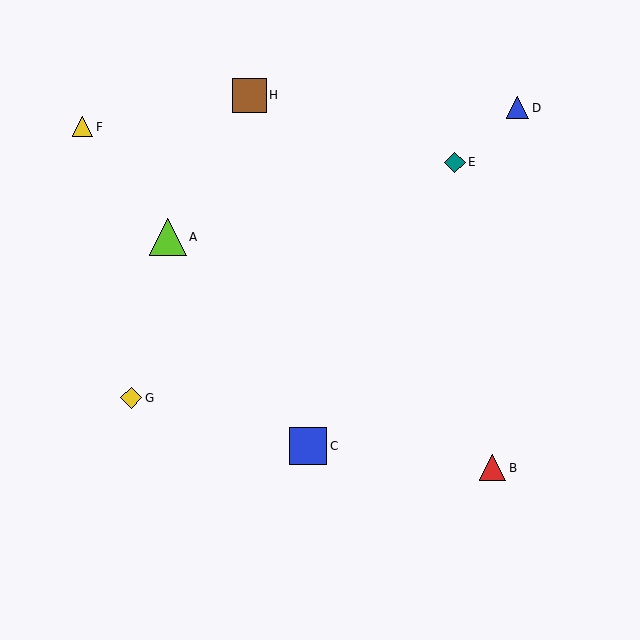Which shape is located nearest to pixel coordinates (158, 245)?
The lime triangle (labeled A) at (168, 237) is nearest to that location.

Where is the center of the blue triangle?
The center of the blue triangle is at (518, 108).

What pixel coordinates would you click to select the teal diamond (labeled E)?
Click at (455, 162) to select the teal diamond E.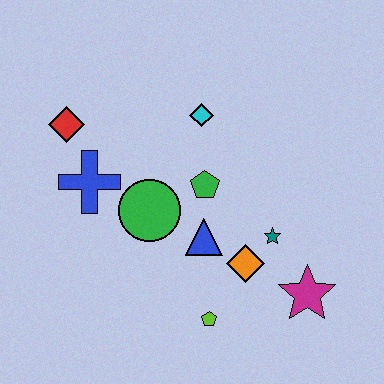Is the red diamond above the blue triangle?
Yes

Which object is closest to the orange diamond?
The teal star is closest to the orange diamond.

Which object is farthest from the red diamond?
The magenta star is farthest from the red diamond.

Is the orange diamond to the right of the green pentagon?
Yes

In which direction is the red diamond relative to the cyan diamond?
The red diamond is to the left of the cyan diamond.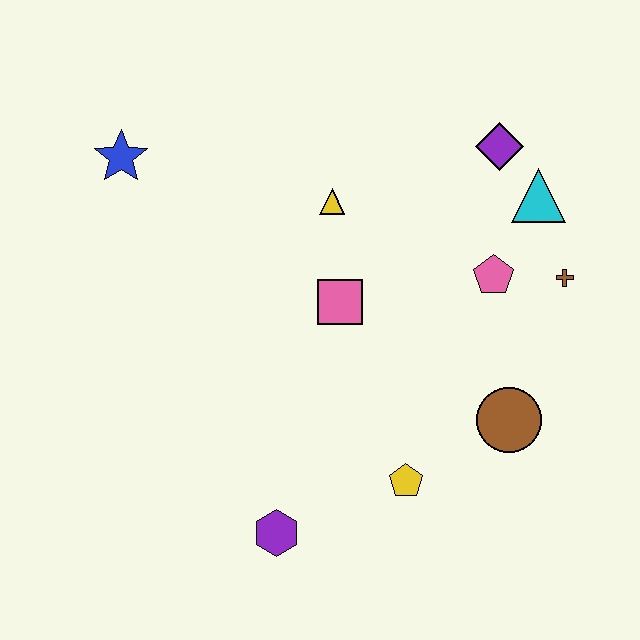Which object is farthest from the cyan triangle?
The purple hexagon is farthest from the cyan triangle.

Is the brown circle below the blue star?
Yes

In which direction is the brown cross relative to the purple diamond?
The brown cross is below the purple diamond.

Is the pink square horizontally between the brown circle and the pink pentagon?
No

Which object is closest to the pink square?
The yellow triangle is closest to the pink square.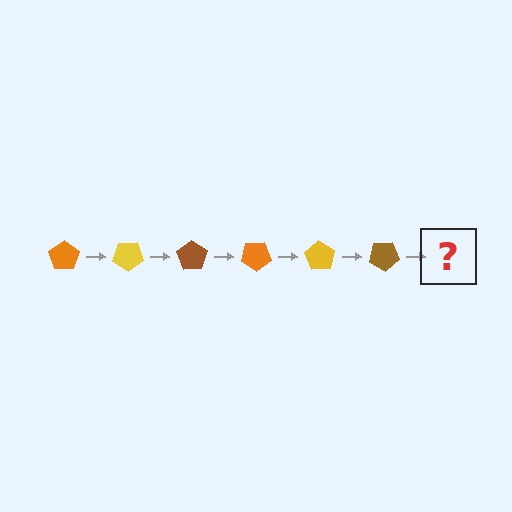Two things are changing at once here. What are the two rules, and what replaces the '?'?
The two rules are that it rotates 35 degrees each step and the color cycles through orange, yellow, and brown. The '?' should be an orange pentagon, rotated 210 degrees from the start.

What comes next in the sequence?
The next element should be an orange pentagon, rotated 210 degrees from the start.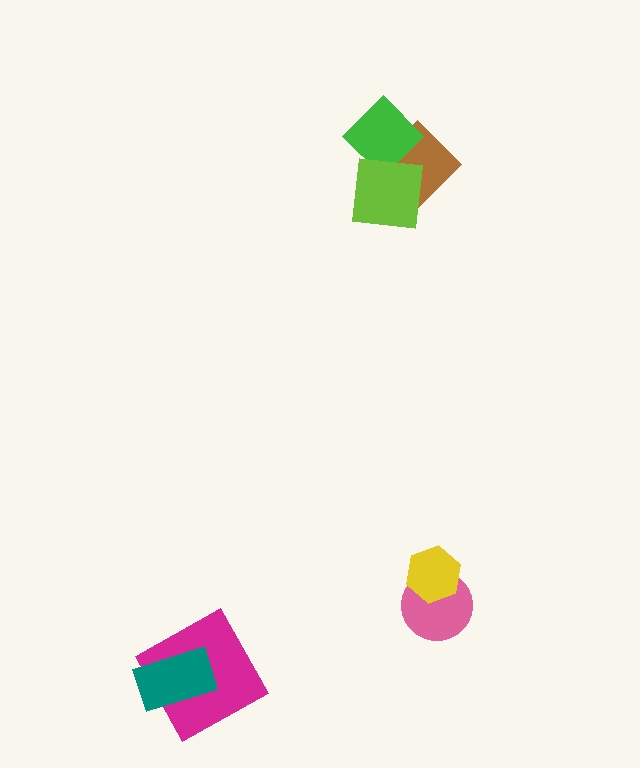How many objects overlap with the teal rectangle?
1 object overlaps with the teal rectangle.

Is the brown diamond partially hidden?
Yes, it is partially covered by another shape.